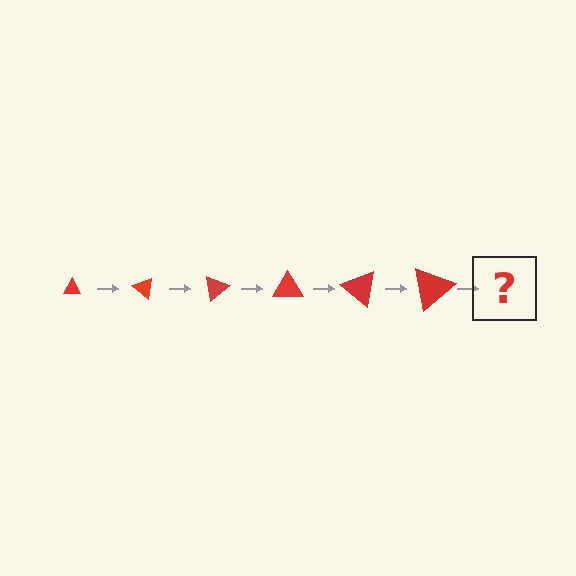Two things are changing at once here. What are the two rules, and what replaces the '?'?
The two rules are that the triangle grows larger each step and it rotates 40 degrees each step. The '?' should be a triangle, larger than the previous one and rotated 240 degrees from the start.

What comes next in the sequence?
The next element should be a triangle, larger than the previous one and rotated 240 degrees from the start.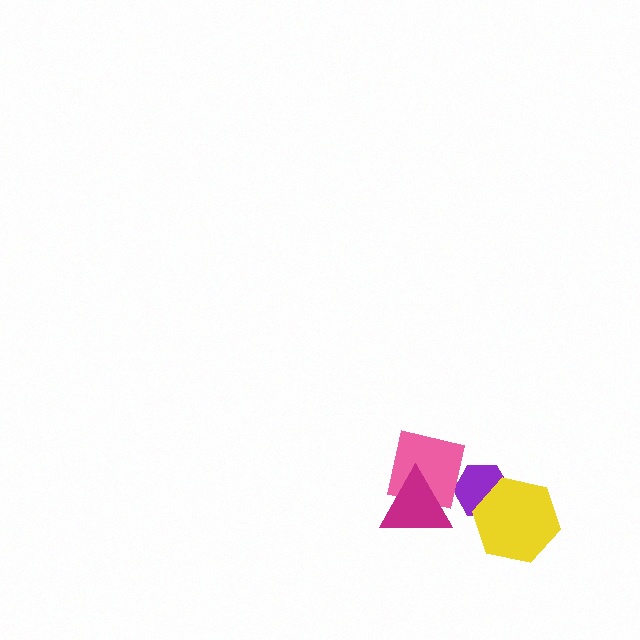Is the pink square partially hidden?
Yes, it is partially covered by another shape.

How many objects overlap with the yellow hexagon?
1 object overlaps with the yellow hexagon.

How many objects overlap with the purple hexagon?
2 objects overlap with the purple hexagon.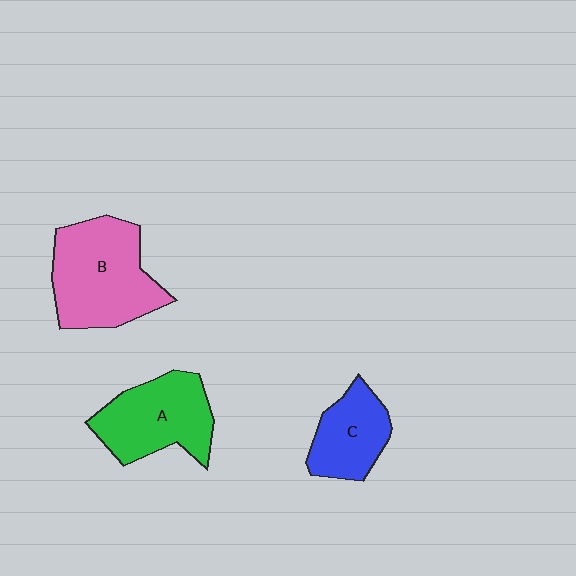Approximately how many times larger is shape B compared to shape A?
Approximately 1.2 times.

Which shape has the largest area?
Shape B (pink).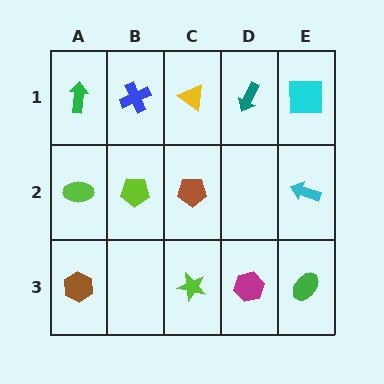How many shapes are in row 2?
4 shapes.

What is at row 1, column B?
A blue cross.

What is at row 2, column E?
A cyan arrow.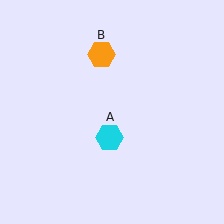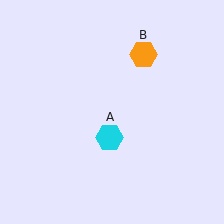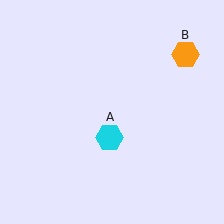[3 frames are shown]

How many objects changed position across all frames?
1 object changed position: orange hexagon (object B).